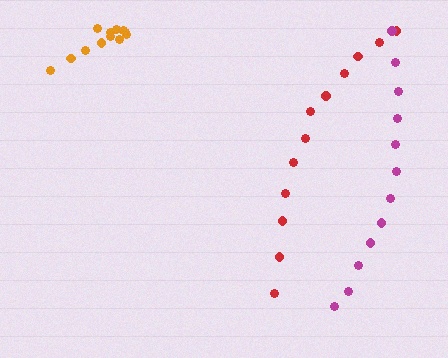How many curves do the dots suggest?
There are 3 distinct paths.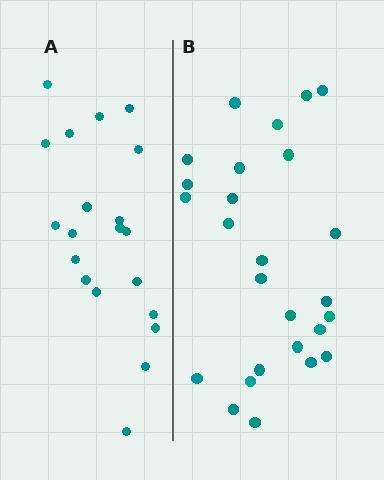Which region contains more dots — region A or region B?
Region B (the right region) has more dots.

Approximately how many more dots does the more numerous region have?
Region B has about 6 more dots than region A.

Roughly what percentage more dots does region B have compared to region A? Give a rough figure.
About 30% more.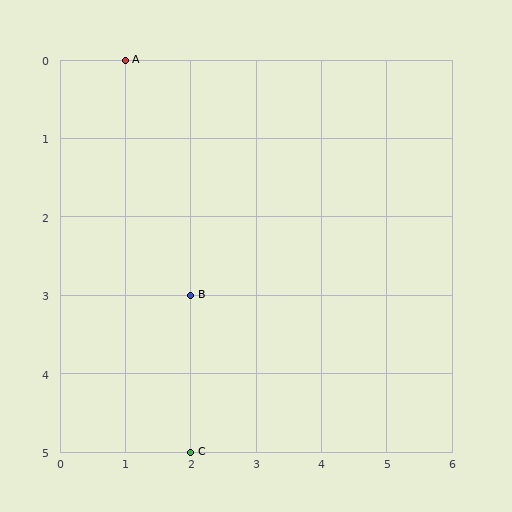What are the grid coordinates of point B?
Point B is at grid coordinates (2, 3).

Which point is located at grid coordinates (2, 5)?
Point C is at (2, 5).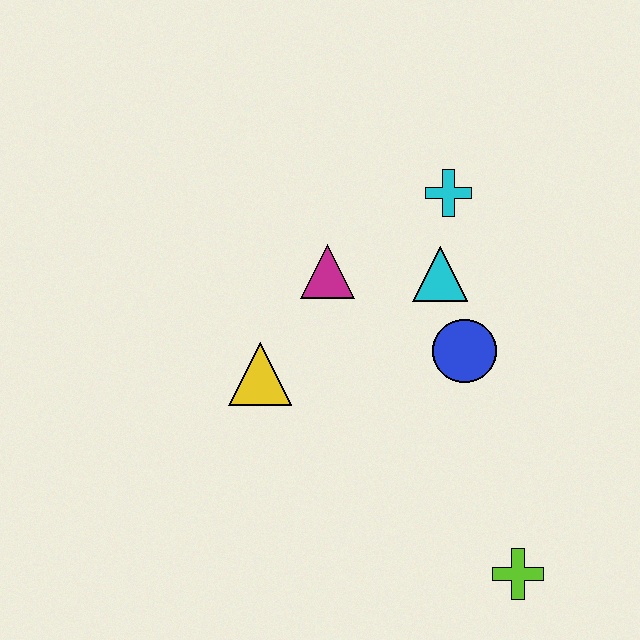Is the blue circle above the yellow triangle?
Yes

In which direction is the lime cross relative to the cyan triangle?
The lime cross is below the cyan triangle.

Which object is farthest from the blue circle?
The lime cross is farthest from the blue circle.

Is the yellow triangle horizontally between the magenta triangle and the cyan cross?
No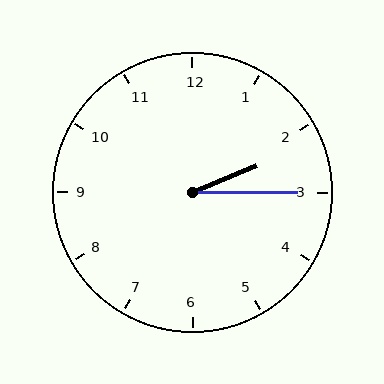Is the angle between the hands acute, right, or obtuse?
It is acute.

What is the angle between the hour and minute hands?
Approximately 22 degrees.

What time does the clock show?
2:15.